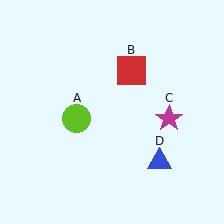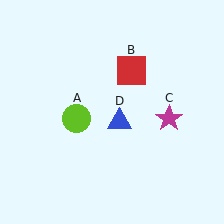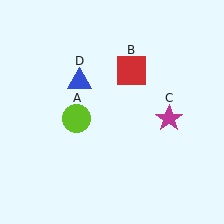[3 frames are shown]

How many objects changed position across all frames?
1 object changed position: blue triangle (object D).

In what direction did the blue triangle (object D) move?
The blue triangle (object D) moved up and to the left.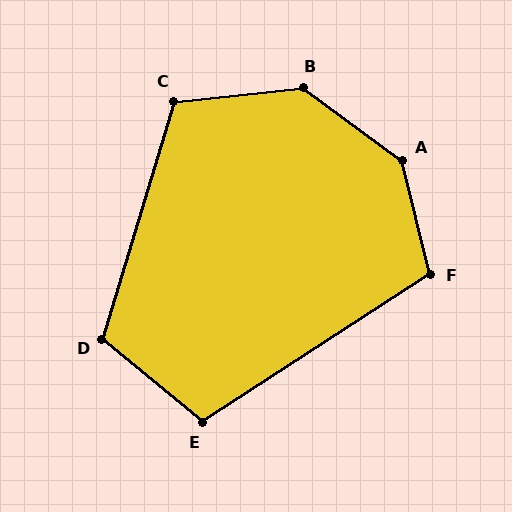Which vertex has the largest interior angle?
A, at approximately 140 degrees.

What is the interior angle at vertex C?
Approximately 113 degrees (obtuse).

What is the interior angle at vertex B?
Approximately 137 degrees (obtuse).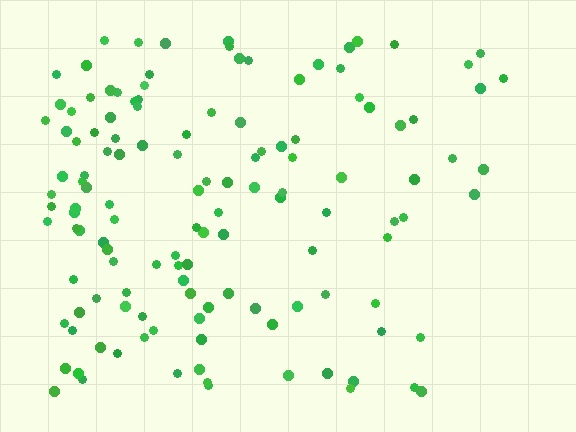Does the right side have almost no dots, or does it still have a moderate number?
Still a moderate number, just noticeably fewer than the left.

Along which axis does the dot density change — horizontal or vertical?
Horizontal.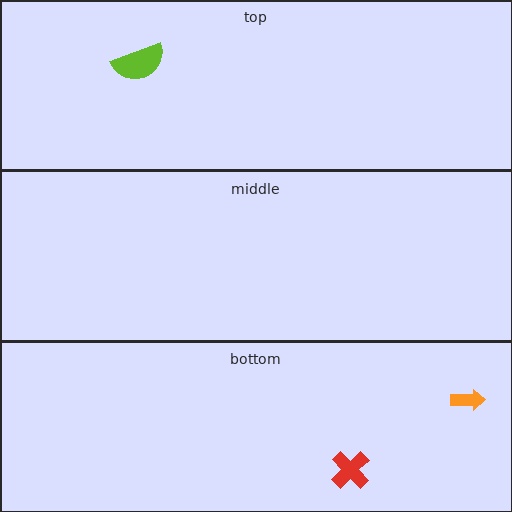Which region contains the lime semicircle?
The top region.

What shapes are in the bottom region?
The red cross, the orange arrow.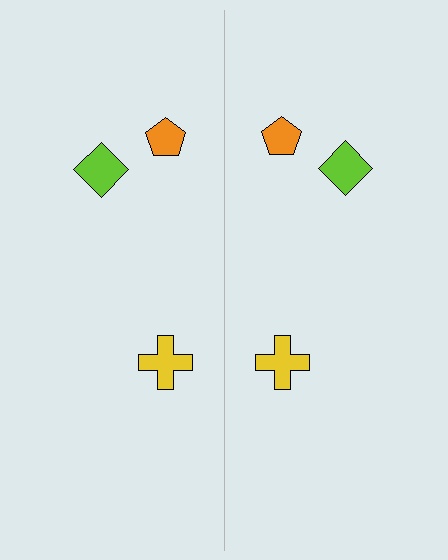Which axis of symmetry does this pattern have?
The pattern has a vertical axis of symmetry running through the center of the image.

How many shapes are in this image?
There are 6 shapes in this image.